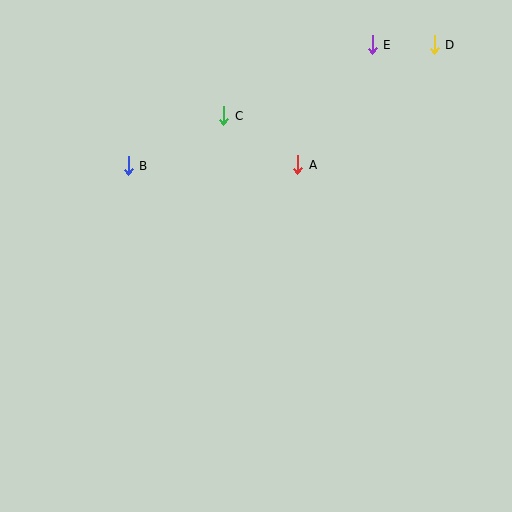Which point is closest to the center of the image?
Point A at (298, 165) is closest to the center.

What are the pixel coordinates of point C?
Point C is at (224, 116).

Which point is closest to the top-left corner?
Point B is closest to the top-left corner.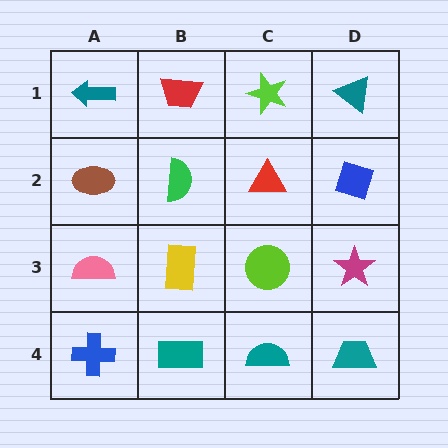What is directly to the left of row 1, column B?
A teal arrow.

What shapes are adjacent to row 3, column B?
A green semicircle (row 2, column B), a teal rectangle (row 4, column B), a pink semicircle (row 3, column A), a lime circle (row 3, column C).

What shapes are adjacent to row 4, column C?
A lime circle (row 3, column C), a teal rectangle (row 4, column B), a teal trapezoid (row 4, column D).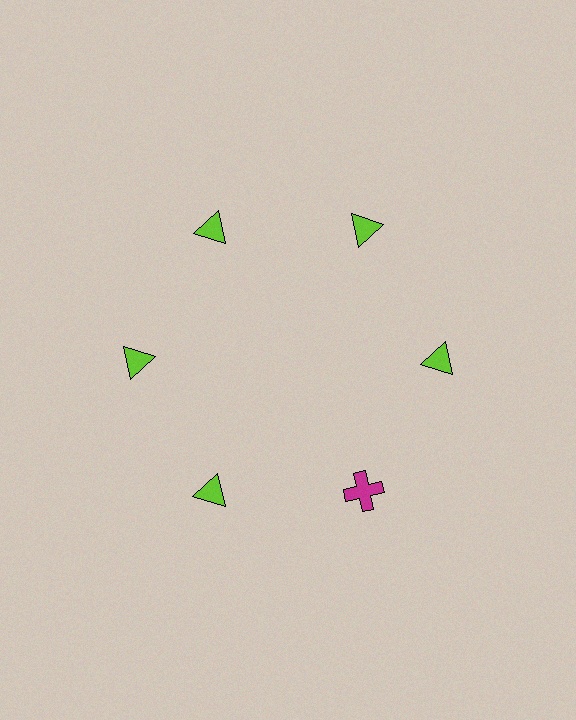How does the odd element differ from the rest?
It differs in both color (magenta instead of lime) and shape (cross instead of triangle).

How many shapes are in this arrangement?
There are 6 shapes arranged in a ring pattern.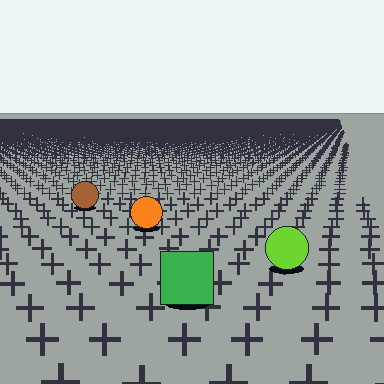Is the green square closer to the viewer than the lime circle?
Yes. The green square is closer — you can tell from the texture gradient: the ground texture is coarser near it.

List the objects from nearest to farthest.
From nearest to farthest: the green square, the lime circle, the orange circle, the brown circle.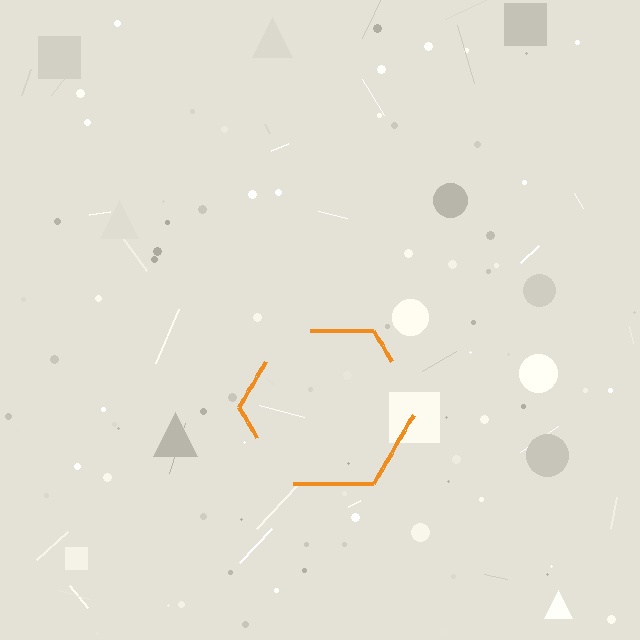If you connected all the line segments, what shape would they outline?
They would outline a hexagon.